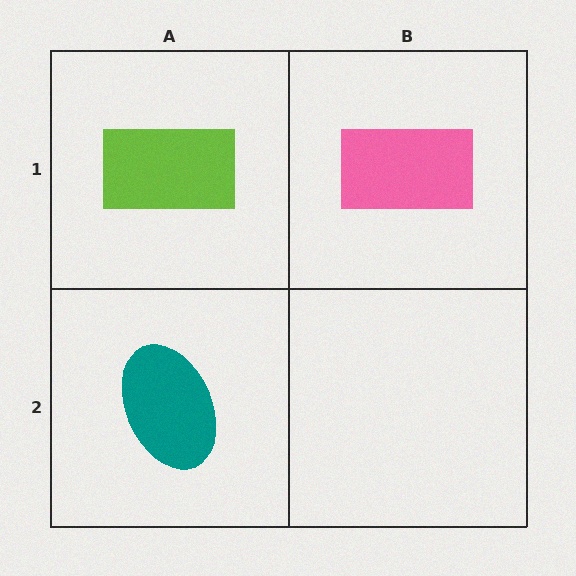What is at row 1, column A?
A lime rectangle.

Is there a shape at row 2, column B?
No, that cell is empty.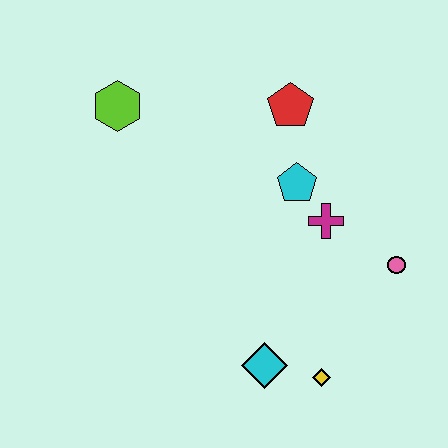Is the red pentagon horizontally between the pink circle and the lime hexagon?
Yes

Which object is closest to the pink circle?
The magenta cross is closest to the pink circle.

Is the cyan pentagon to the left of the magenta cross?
Yes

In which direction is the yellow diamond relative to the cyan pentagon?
The yellow diamond is below the cyan pentagon.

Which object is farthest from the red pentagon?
The yellow diamond is farthest from the red pentagon.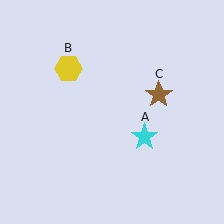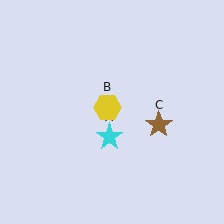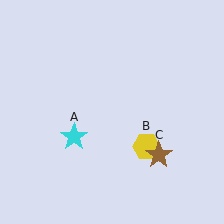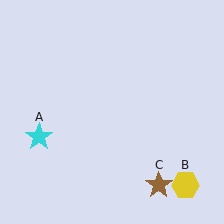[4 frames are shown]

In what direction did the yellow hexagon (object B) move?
The yellow hexagon (object B) moved down and to the right.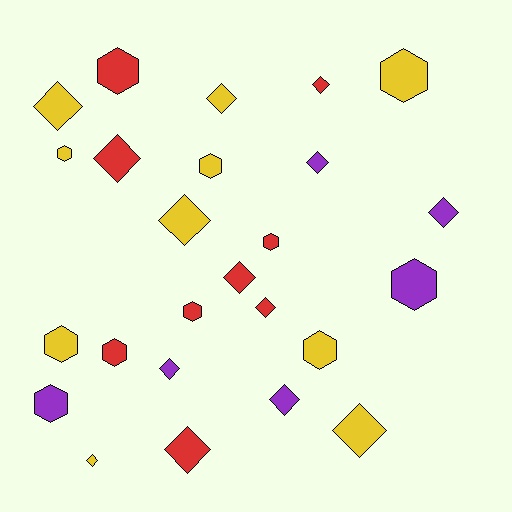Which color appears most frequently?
Yellow, with 10 objects.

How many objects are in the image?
There are 25 objects.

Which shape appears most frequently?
Diamond, with 14 objects.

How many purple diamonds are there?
There are 4 purple diamonds.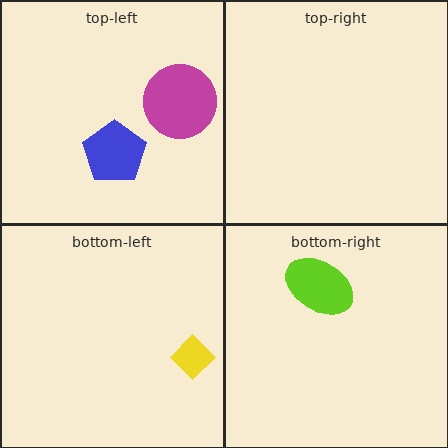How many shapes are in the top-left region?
2.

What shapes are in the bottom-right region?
The lime ellipse.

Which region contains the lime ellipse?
The bottom-right region.